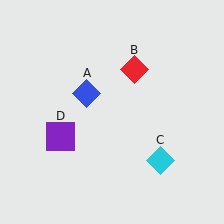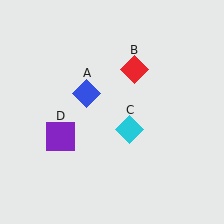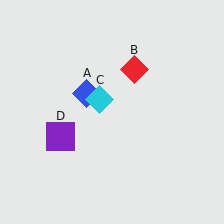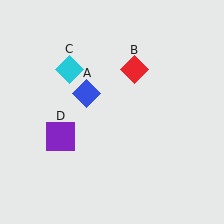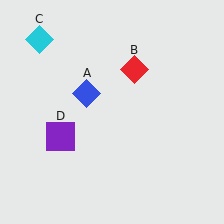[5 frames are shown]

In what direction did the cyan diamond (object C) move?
The cyan diamond (object C) moved up and to the left.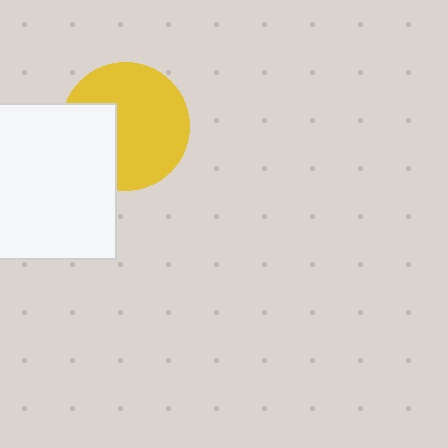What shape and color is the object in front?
The object in front is a white rectangle.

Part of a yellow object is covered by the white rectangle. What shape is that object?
It is a circle.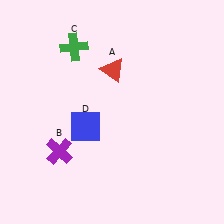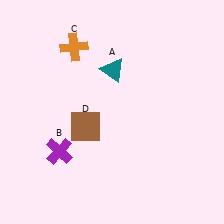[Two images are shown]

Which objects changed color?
A changed from red to teal. C changed from green to orange. D changed from blue to brown.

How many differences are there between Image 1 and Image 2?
There are 3 differences between the two images.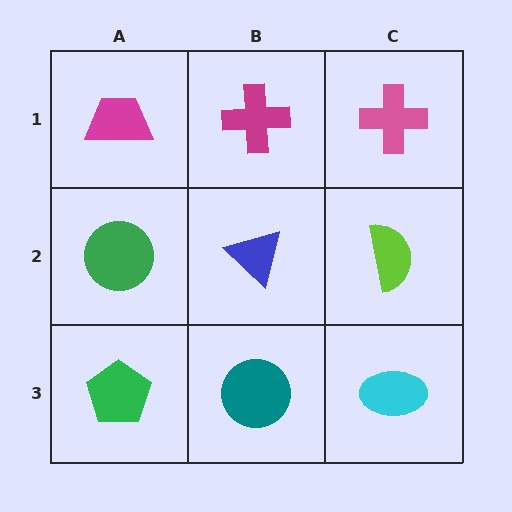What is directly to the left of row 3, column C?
A teal circle.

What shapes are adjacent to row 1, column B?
A blue triangle (row 2, column B), a magenta trapezoid (row 1, column A), a pink cross (row 1, column C).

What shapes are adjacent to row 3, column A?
A green circle (row 2, column A), a teal circle (row 3, column B).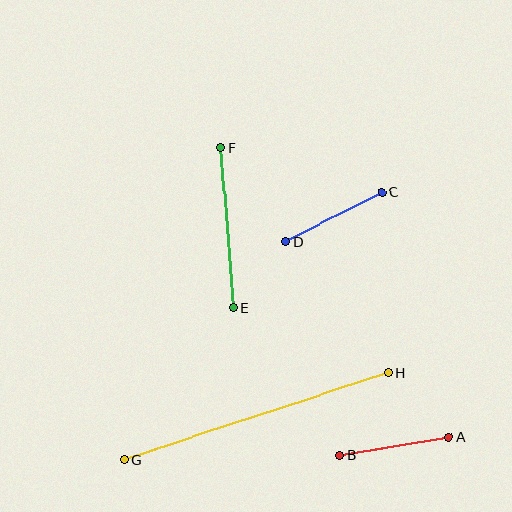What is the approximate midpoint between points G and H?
The midpoint is at approximately (256, 416) pixels.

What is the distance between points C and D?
The distance is approximately 108 pixels.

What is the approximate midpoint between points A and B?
The midpoint is at approximately (394, 447) pixels.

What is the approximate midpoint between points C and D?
The midpoint is at approximately (334, 217) pixels.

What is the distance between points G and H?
The distance is approximately 278 pixels.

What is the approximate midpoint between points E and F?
The midpoint is at approximately (227, 228) pixels.